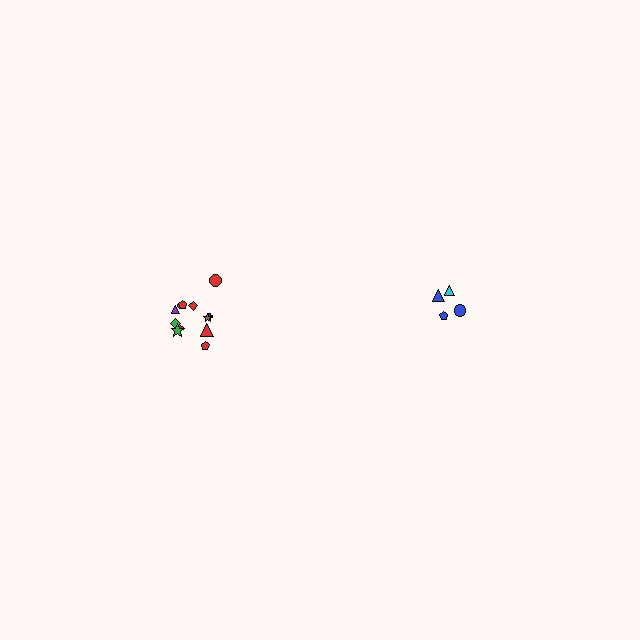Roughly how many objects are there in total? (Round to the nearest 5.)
Roughly 15 objects in total.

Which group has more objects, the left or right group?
The left group.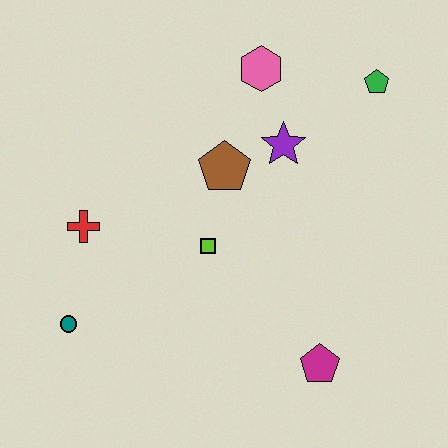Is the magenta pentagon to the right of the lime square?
Yes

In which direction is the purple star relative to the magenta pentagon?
The purple star is above the magenta pentagon.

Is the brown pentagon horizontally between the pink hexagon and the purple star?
No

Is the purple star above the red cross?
Yes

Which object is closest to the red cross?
The teal circle is closest to the red cross.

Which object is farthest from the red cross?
The green pentagon is farthest from the red cross.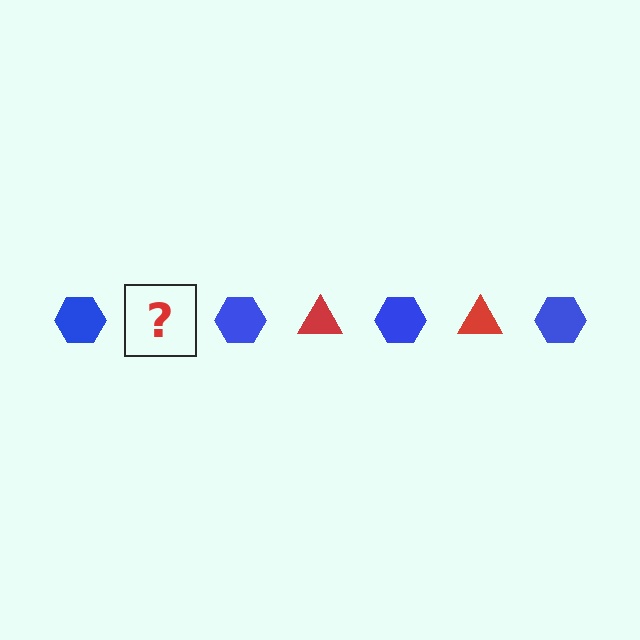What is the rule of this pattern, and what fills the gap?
The rule is that the pattern alternates between blue hexagon and red triangle. The gap should be filled with a red triangle.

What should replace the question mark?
The question mark should be replaced with a red triangle.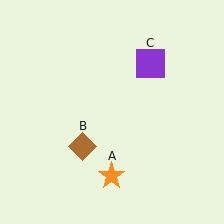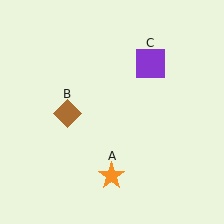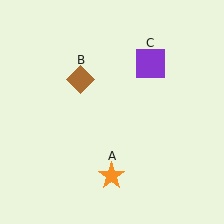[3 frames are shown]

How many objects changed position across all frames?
1 object changed position: brown diamond (object B).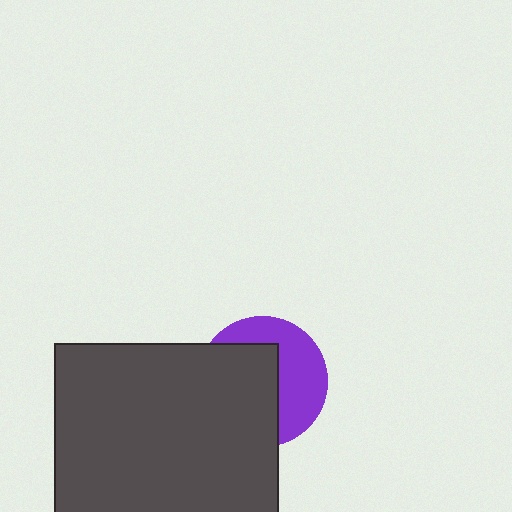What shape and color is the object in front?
The object in front is a dark gray rectangle.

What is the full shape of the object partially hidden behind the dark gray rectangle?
The partially hidden object is a purple circle.